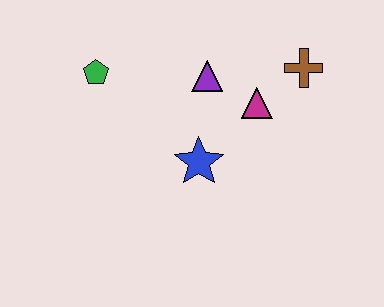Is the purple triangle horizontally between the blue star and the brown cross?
Yes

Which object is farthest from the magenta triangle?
The green pentagon is farthest from the magenta triangle.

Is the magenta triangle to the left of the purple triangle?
No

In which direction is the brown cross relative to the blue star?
The brown cross is to the right of the blue star.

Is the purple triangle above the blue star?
Yes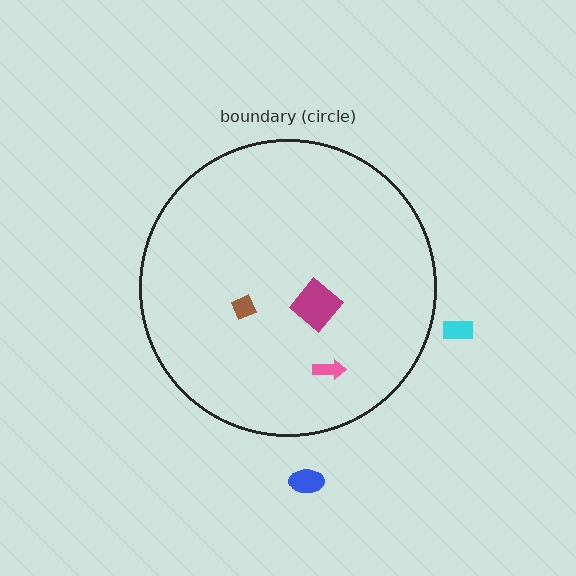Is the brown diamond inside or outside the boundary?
Inside.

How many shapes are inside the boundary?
3 inside, 2 outside.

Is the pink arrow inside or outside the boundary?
Inside.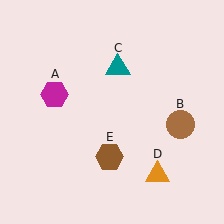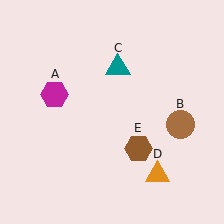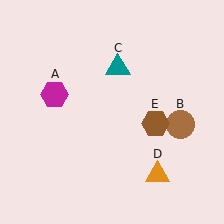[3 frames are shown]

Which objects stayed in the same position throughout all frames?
Magenta hexagon (object A) and brown circle (object B) and teal triangle (object C) and orange triangle (object D) remained stationary.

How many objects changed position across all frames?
1 object changed position: brown hexagon (object E).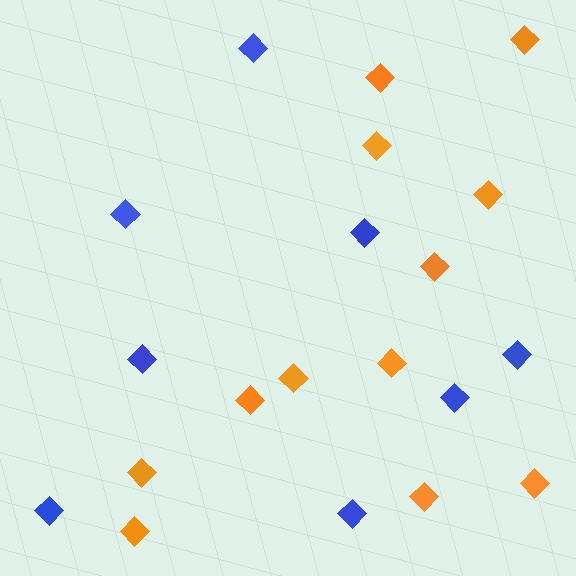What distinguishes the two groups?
There are 2 groups: one group of blue diamonds (8) and one group of orange diamonds (12).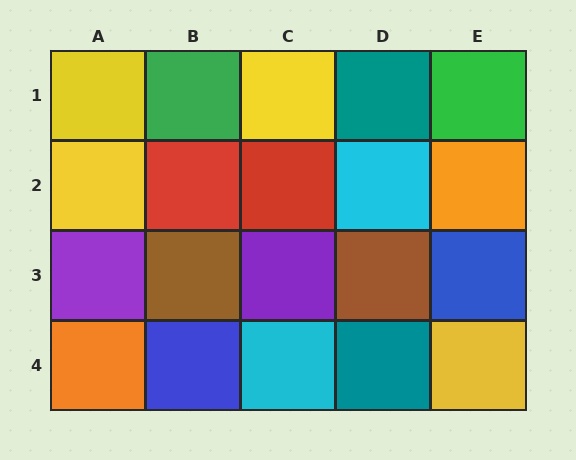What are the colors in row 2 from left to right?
Yellow, red, red, cyan, orange.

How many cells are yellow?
4 cells are yellow.